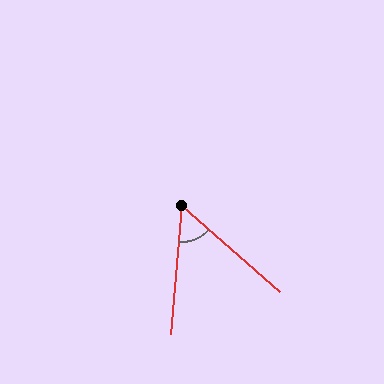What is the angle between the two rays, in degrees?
Approximately 54 degrees.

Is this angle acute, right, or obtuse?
It is acute.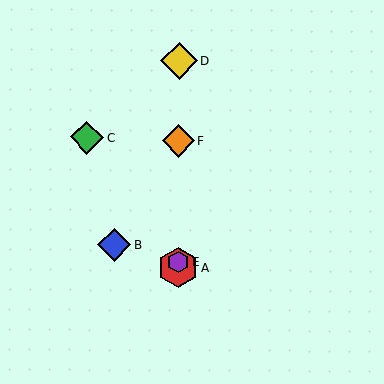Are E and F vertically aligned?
Yes, both are at x≈178.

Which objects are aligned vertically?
Objects A, D, E, F are aligned vertically.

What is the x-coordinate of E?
Object E is at x≈178.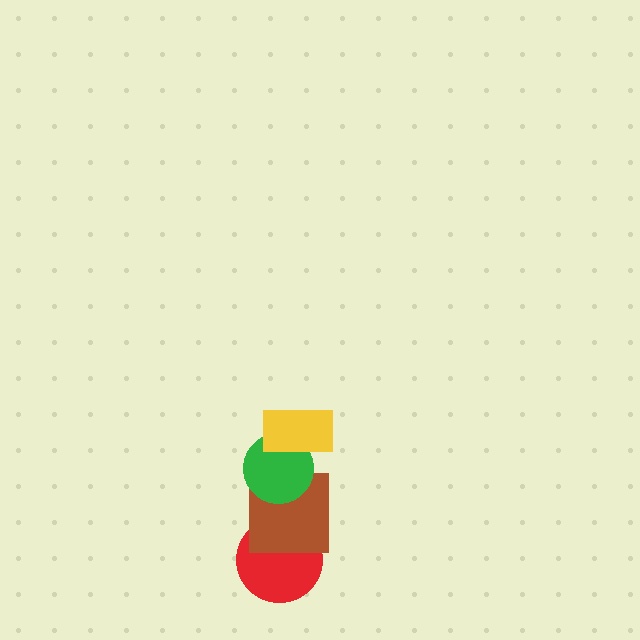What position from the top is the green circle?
The green circle is 2nd from the top.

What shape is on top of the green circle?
The yellow rectangle is on top of the green circle.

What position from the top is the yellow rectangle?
The yellow rectangle is 1st from the top.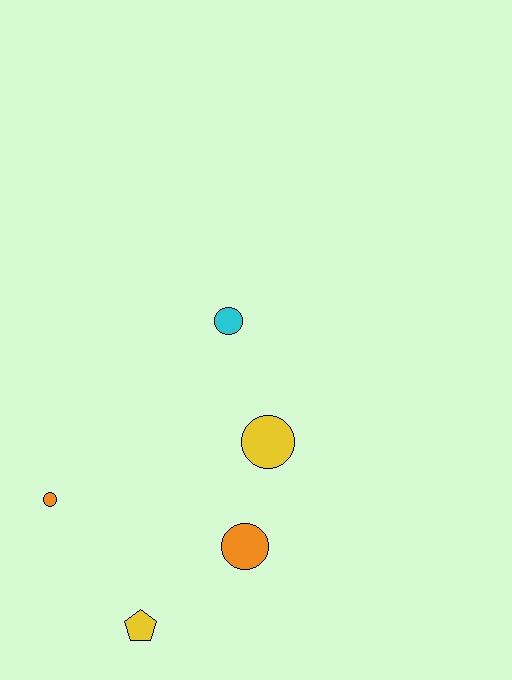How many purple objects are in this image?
There are no purple objects.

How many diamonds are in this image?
There are no diamonds.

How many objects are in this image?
There are 5 objects.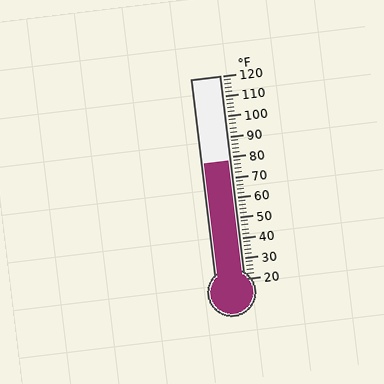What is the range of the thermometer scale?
The thermometer scale ranges from 20°F to 120°F.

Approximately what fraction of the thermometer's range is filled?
The thermometer is filled to approximately 60% of its range.